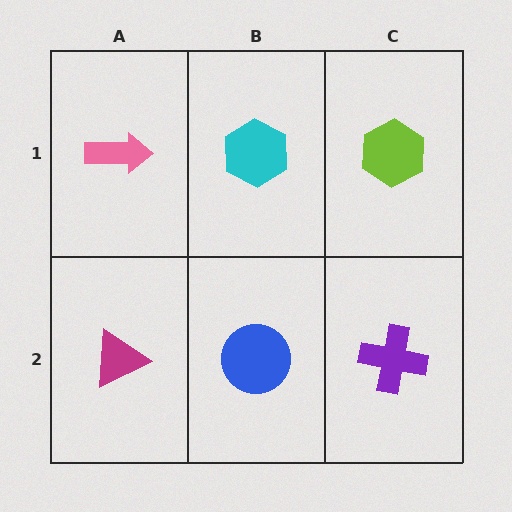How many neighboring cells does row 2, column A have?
2.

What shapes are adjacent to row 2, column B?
A cyan hexagon (row 1, column B), a magenta triangle (row 2, column A), a purple cross (row 2, column C).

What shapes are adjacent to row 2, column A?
A pink arrow (row 1, column A), a blue circle (row 2, column B).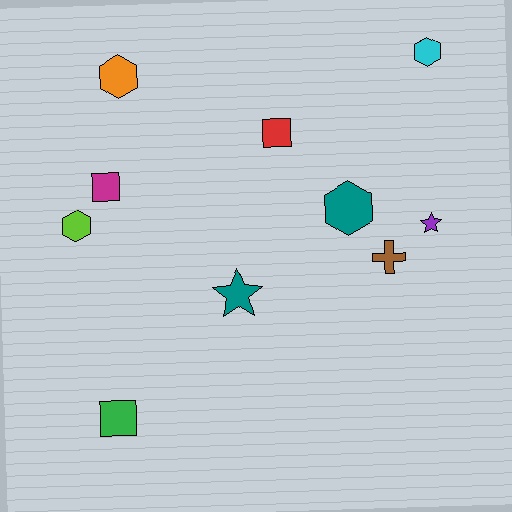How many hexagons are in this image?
There are 4 hexagons.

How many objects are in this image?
There are 10 objects.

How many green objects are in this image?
There is 1 green object.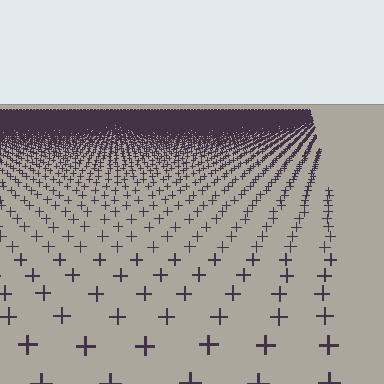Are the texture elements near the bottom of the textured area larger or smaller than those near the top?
Larger. Near the bottom, elements are closer to the viewer and appear at a bigger on-screen size.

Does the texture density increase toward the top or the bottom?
Density increases toward the top.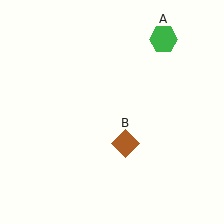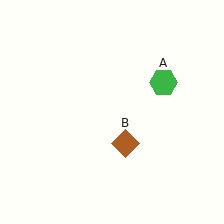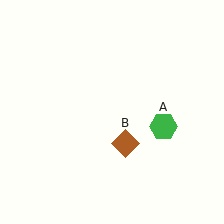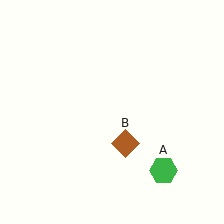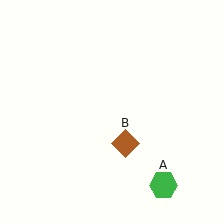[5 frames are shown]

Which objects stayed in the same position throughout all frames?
Brown diamond (object B) remained stationary.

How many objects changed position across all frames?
1 object changed position: green hexagon (object A).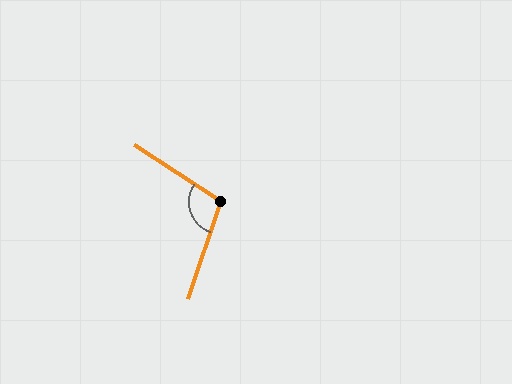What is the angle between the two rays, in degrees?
Approximately 104 degrees.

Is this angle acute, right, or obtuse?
It is obtuse.